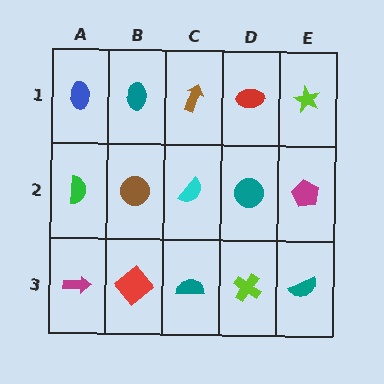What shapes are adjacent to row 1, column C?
A cyan semicircle (row 2, column C), a teal ellipse (row 1, column B), a red ellipse (row 1, column D).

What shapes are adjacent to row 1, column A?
A green semicircle (row 2, column A), a teal ellipse (row 1, column B).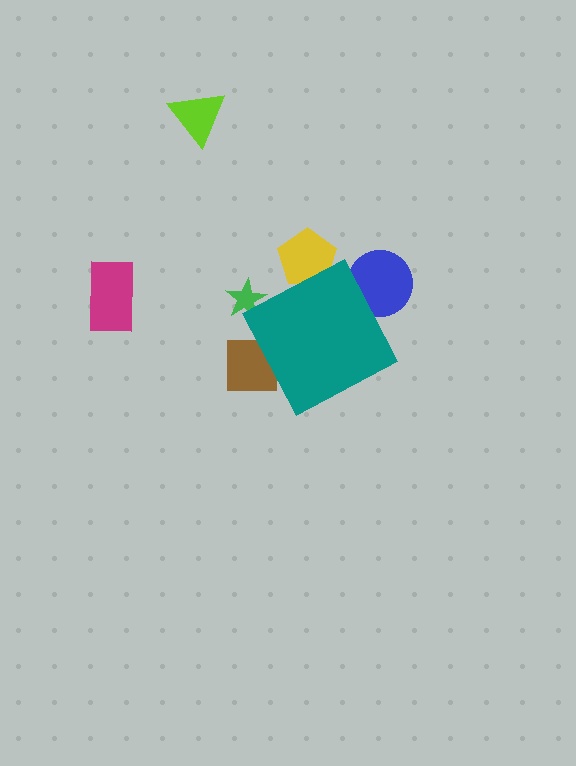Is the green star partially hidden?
Yes, the green star is partially hidden behind the teal diamond.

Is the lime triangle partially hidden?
No, the lime triangle is fully visible.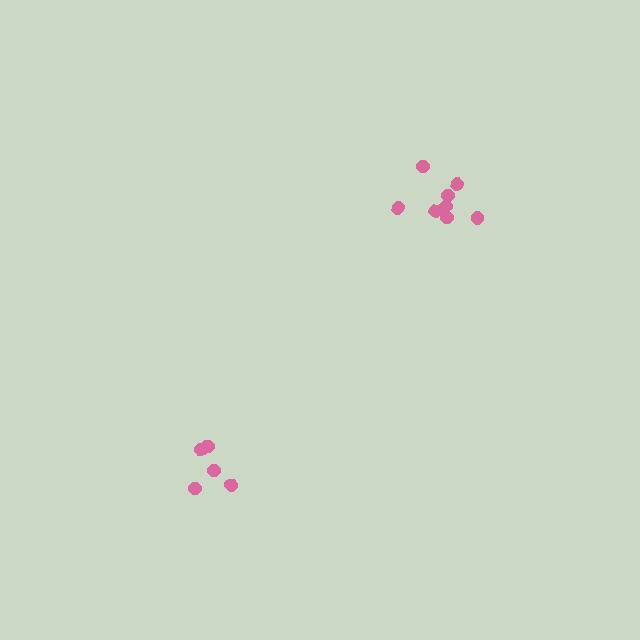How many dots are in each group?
Group 1: 8 dots, Group 2: 5 dots (13 total).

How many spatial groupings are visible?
There are 2 spatial groupings.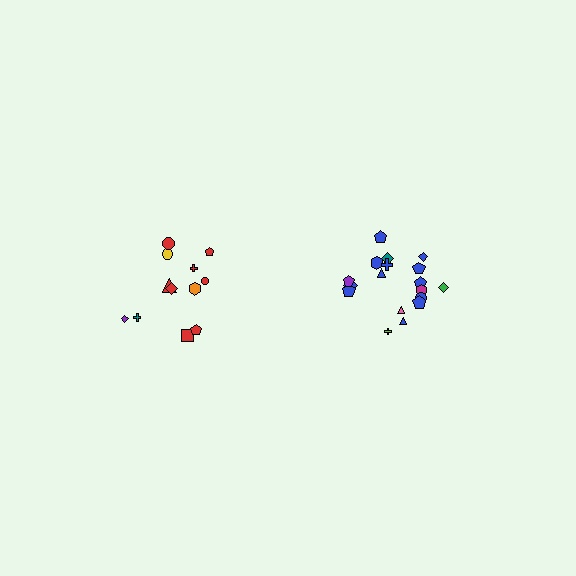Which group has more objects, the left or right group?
The right group.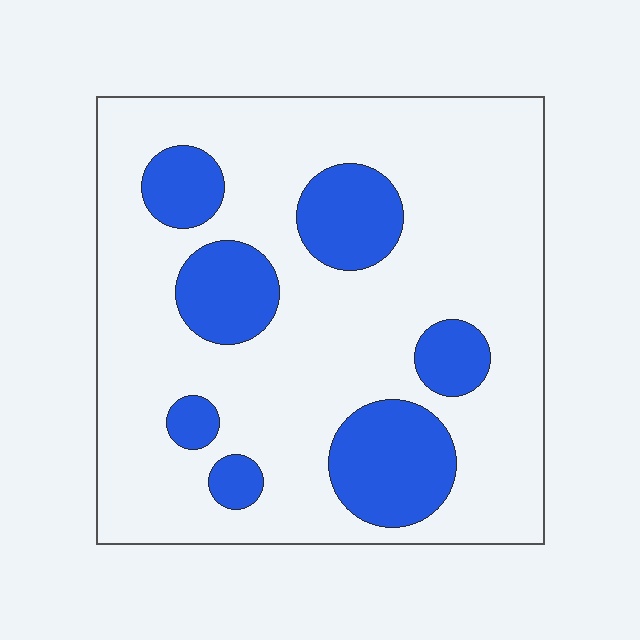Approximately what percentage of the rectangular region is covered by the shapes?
Approximately 25%.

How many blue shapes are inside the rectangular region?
7.